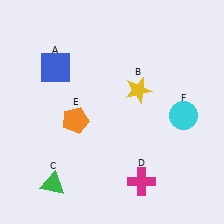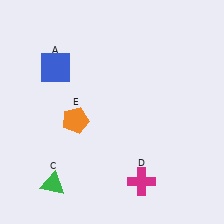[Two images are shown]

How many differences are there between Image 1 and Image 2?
There are 2 differences between the two images.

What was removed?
The cyan circle (F), the yellow star (B) were removed in Image 2.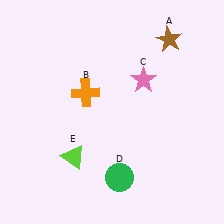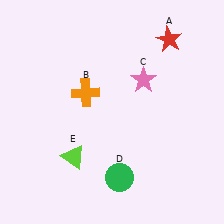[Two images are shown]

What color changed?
The star (A) changed from brown in Image 1 to red in Image 2.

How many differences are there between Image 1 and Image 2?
There is 1 difference between the two images.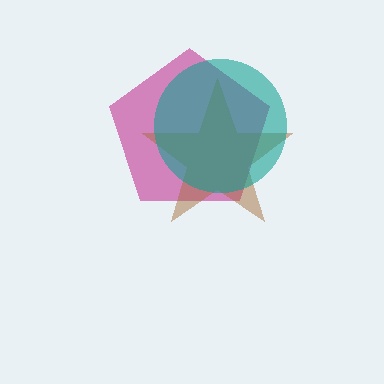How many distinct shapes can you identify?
There are 3 distinct shapes: a magenta pentagon, a brown star, a teal circle.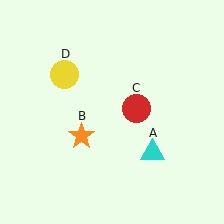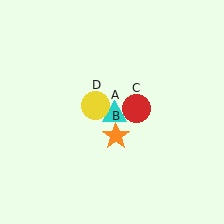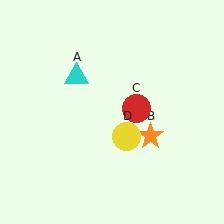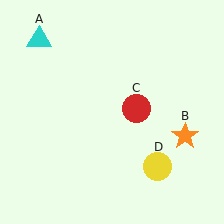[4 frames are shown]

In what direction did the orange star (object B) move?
The orange star (object B) moved right.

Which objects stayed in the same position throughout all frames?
Red circle (object C) remained stationary.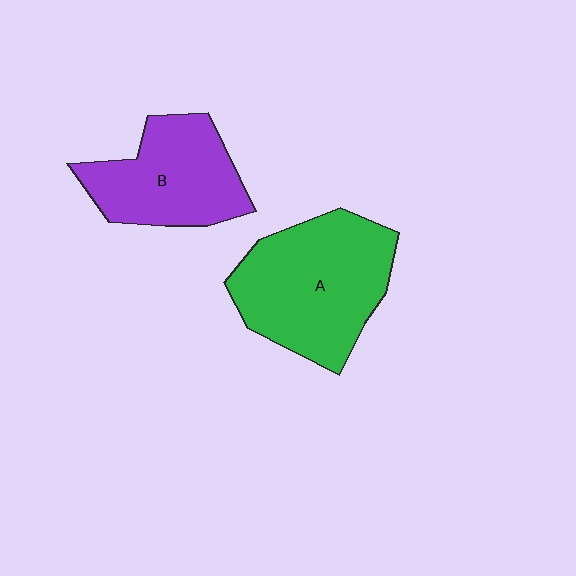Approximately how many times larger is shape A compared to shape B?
Approximately 1.3 times.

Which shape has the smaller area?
Shape B (purple).